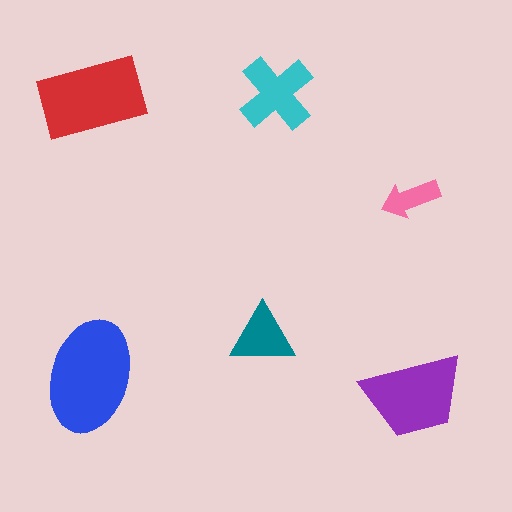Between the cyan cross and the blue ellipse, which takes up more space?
The blue ellipse.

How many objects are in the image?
There are 6 objects in the image.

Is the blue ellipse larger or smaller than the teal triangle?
Larger.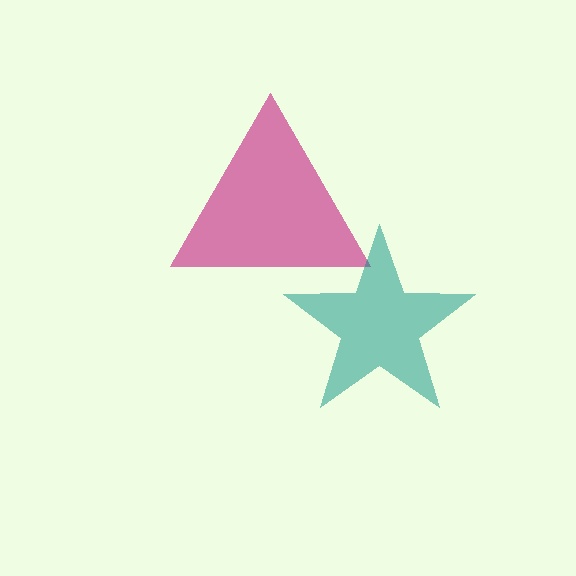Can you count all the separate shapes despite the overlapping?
Yes, there are 2 separate shapes.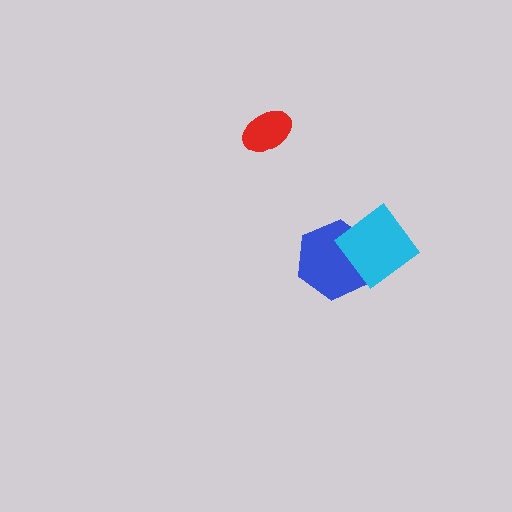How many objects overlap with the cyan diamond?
1 object overlaps with the cyan diamond.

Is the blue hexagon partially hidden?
Yes, it is partially covered by another shape.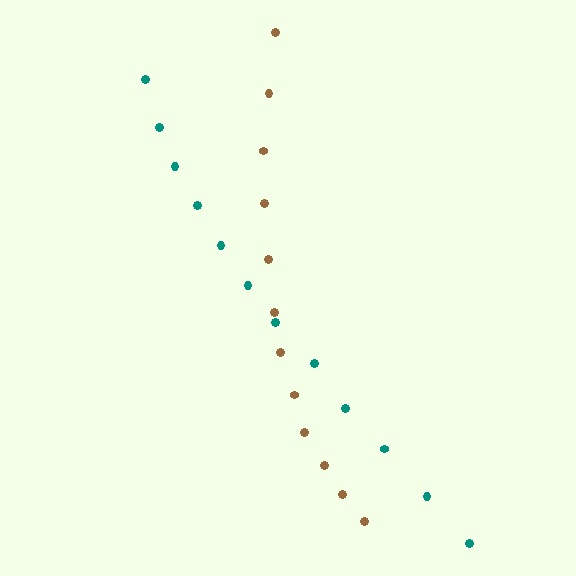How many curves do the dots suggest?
There are 2 distinct paths.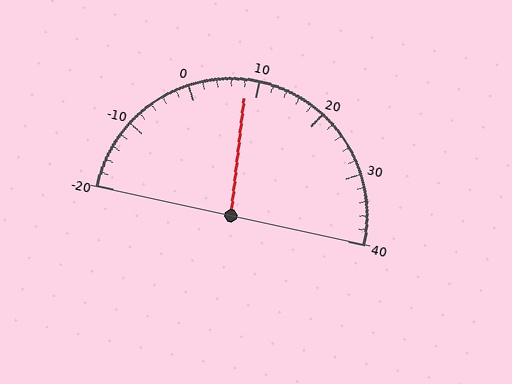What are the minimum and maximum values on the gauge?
The gauge ranges from -20 to 40.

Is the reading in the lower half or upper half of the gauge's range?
The reading is in the lower half of the range (-20 to 40).